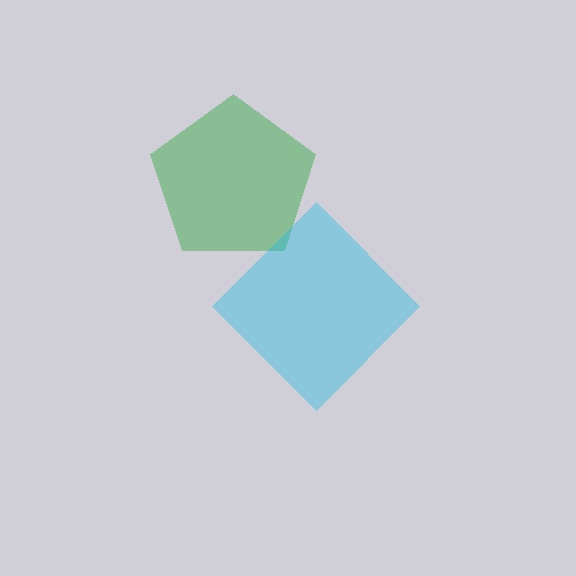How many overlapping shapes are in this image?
There are 2 overlapping shapes in the image.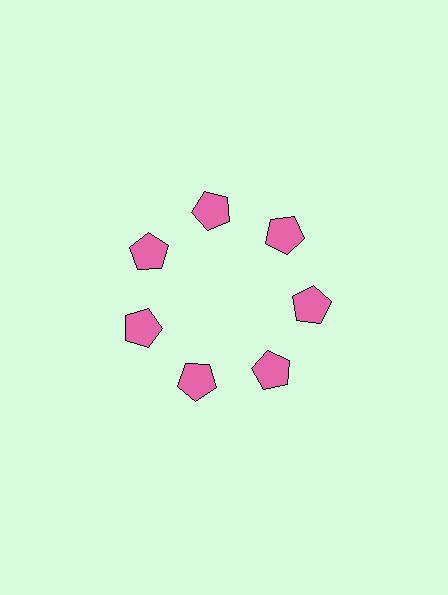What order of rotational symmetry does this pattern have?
This pattern has 7-fold rotational symmetry.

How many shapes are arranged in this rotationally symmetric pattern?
There are 7 shapes, arranged in 7 groups of 1.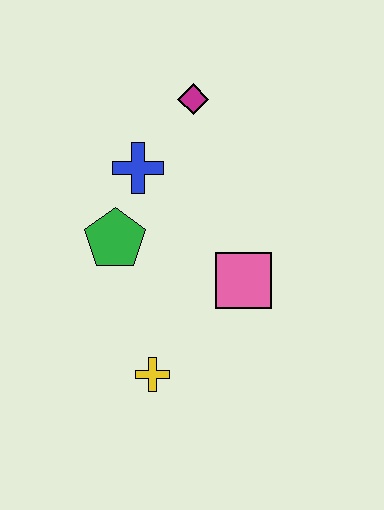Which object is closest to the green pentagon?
The blue cross is closest to the green pentagon.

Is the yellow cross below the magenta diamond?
Yes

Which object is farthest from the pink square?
The magenta diamond is farthest from the pink square.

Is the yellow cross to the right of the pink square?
No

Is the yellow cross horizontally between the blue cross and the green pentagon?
No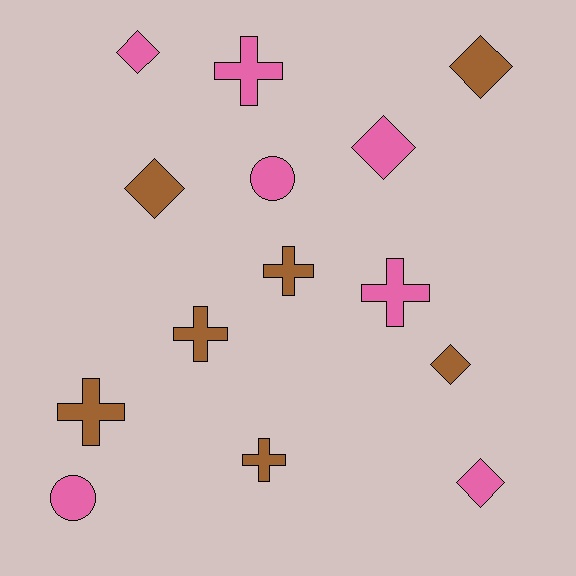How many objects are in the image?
There are 14 objects.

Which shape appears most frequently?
Diamond, with 6 objects.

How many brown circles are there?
There are no brown circles.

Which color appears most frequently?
Pink, with 7 objects.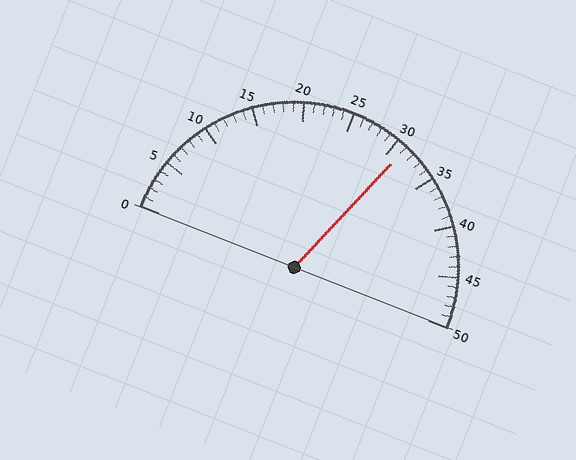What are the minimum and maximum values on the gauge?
The gauge ranges from 0 to 50.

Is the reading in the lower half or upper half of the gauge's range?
The reading is in the upper half of the range (0 to 50).